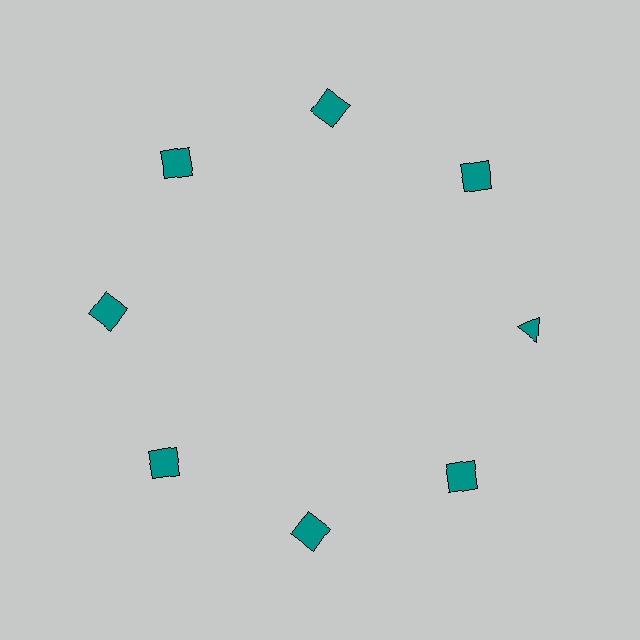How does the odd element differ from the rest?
It has a different shape: triangle instead of square.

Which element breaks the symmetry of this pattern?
The teal triangle at roughly the 3 o'clock position breaks the symmetry. All other shapes are teal squares.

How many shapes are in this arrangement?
There are 8 shapes arranged in a ring pattern.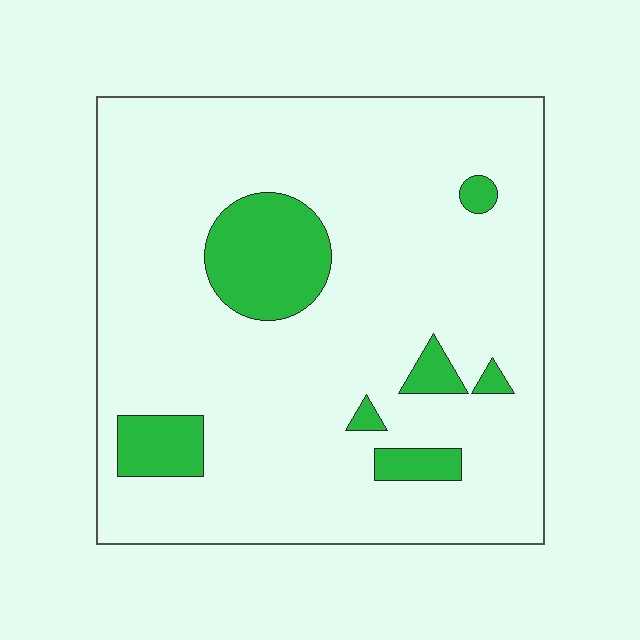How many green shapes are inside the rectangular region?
7.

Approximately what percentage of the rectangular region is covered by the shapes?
Approximately 15%.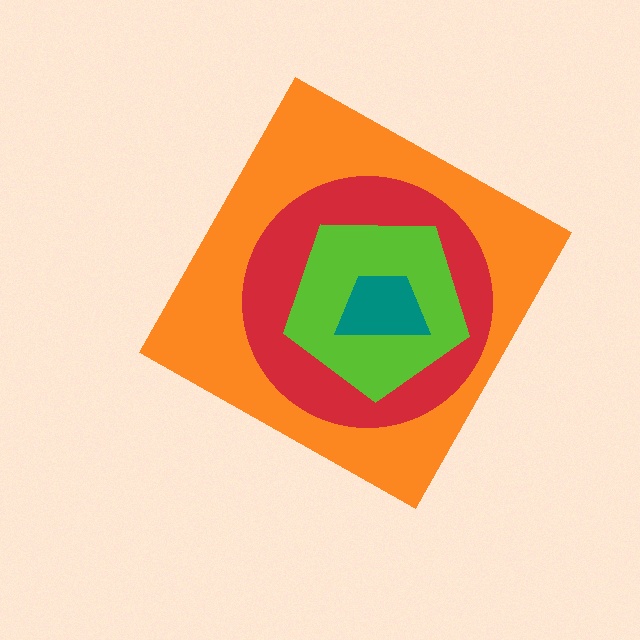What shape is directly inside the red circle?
The lime pentagon.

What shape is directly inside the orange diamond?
The red circle.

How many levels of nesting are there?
4.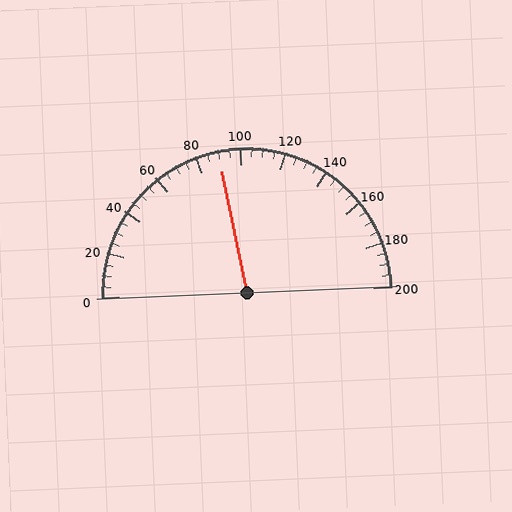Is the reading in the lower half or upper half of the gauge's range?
The reading is in the lower half of the range (0 to 200).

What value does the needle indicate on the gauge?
The needle indicates approximately 90.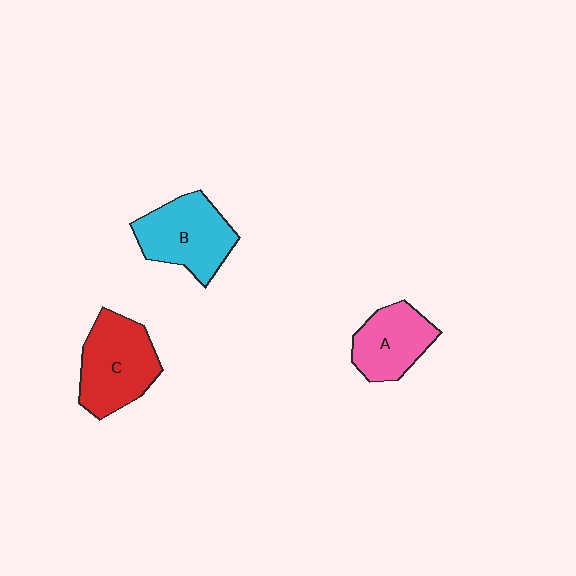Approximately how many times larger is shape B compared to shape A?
Approximately 1.3 times.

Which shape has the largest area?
Shape C (red).